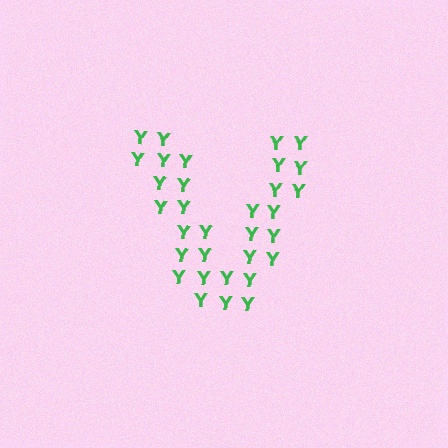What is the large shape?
The large shape is the letter V.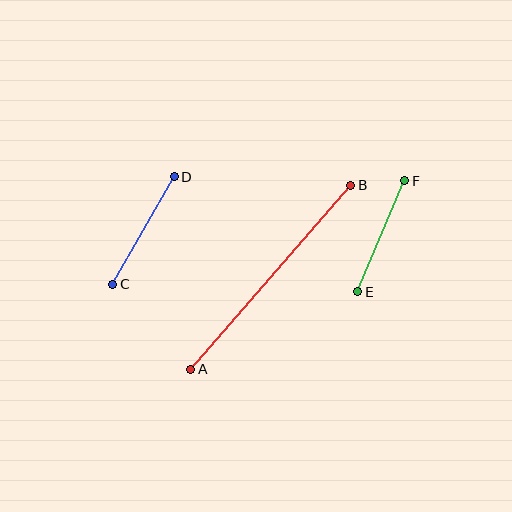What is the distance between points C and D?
The distance is approximately 124 pixels.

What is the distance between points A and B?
The distance is approximately 244 pixels.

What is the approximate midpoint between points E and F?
The midpoint is at approximately (381, 236) pixels.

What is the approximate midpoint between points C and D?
The midpoint is at approximately (143, 230) pixels.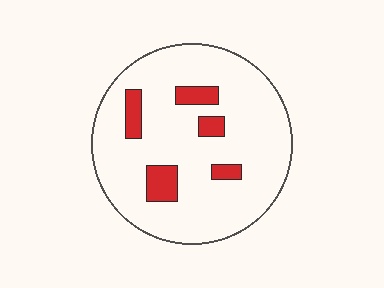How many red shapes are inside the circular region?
5.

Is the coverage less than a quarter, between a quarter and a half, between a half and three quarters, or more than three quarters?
Less than a quarter.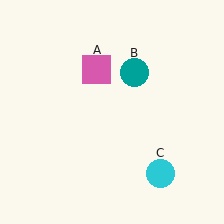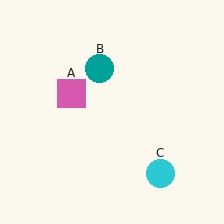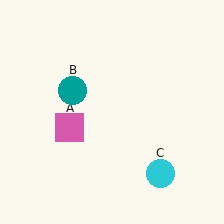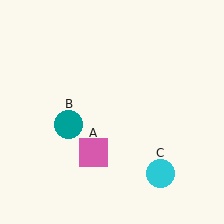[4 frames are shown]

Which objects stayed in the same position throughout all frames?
Cyan circle (object C) remained stationary.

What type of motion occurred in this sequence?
The pink square (object A), teal circle (object B) rotated counterclockwise around the center of the scene.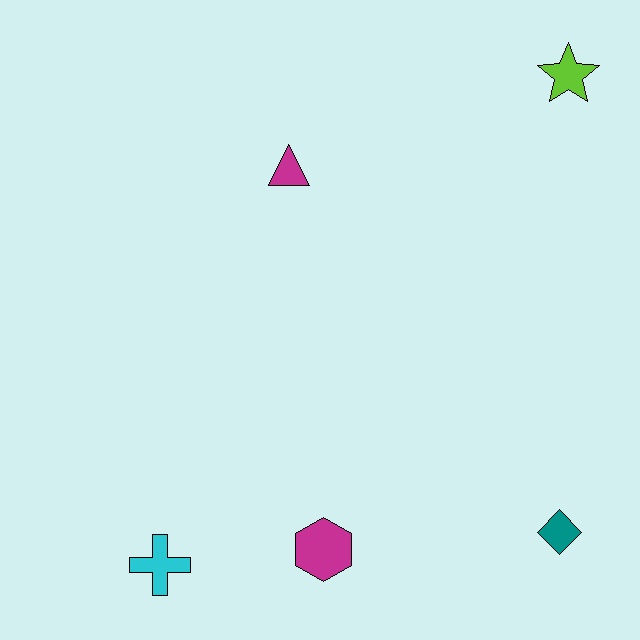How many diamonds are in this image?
There is 1 diamond.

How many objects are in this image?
There are 5 objects.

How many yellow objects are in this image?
There are no yellow objects.